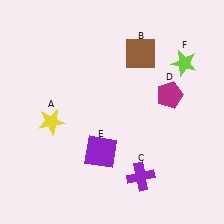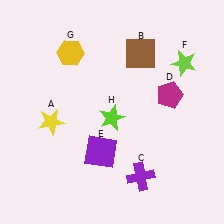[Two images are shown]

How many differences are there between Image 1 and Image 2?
There are 2 differences between the two images.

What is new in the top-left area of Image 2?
A yellow hexagon (G) was added in the top-left area of Image 2.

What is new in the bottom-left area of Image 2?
A lime star (H) was added in the bottom-left area of Image 2.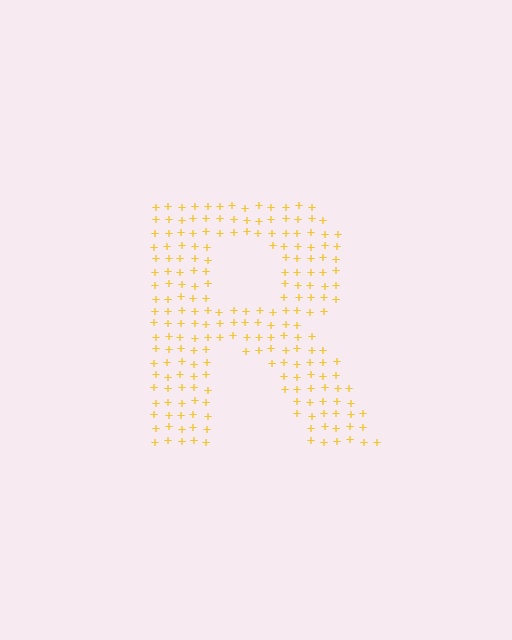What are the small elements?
The small elements are plus signs.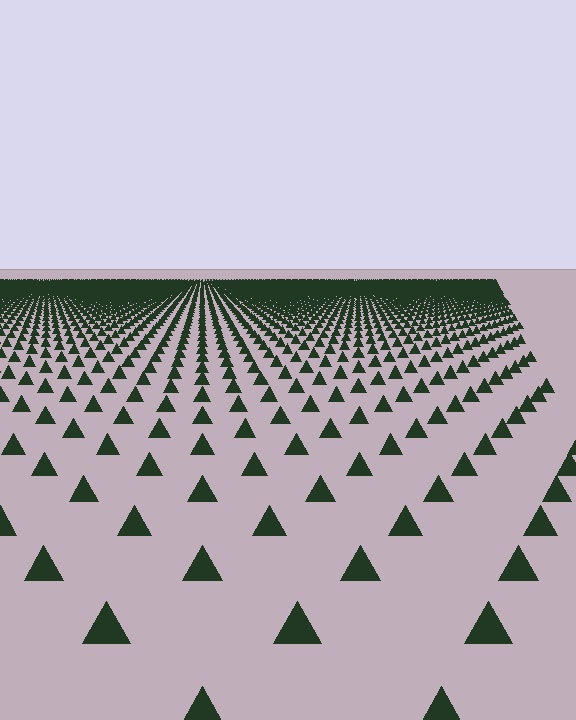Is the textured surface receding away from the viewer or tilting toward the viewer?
The surface is receding away from the viewer. Texture elements get smaller and denser toward the top.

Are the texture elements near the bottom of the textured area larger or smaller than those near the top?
Larger. Near the bottom, elements are closer to the viewer and appear at a bigger on-screen size.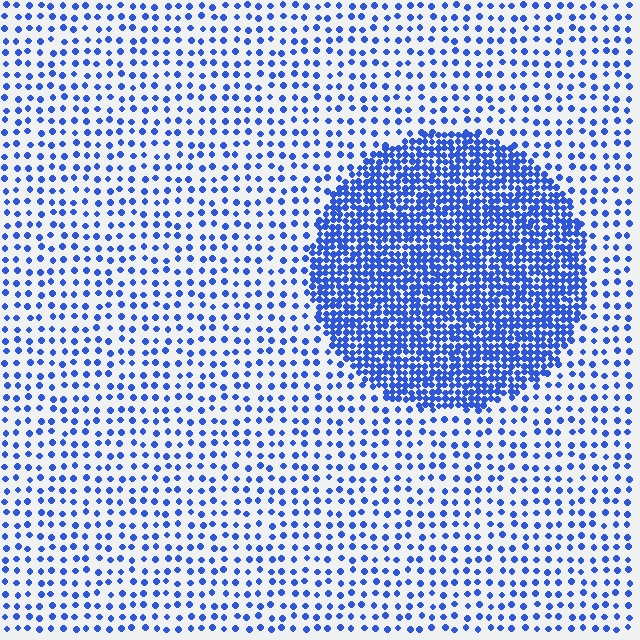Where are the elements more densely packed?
The elements are more densely packed inside the circle boundary.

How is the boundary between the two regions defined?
The boundary is defined by a change in element density (approximately 3.1x ratio). All elements are the same color, size, and shape.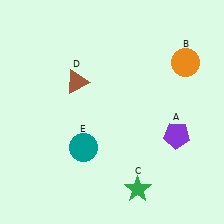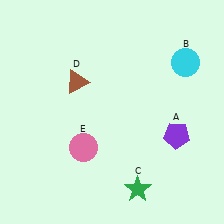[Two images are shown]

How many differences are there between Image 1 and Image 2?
There are 2 differences between the two images.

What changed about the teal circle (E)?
In Image 1, E is teal. In Image 2, it changed to pink.